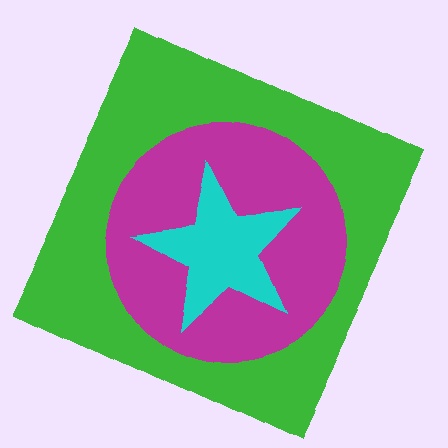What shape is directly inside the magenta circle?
The cyan star.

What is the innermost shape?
The cyan star.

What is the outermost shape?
The green square.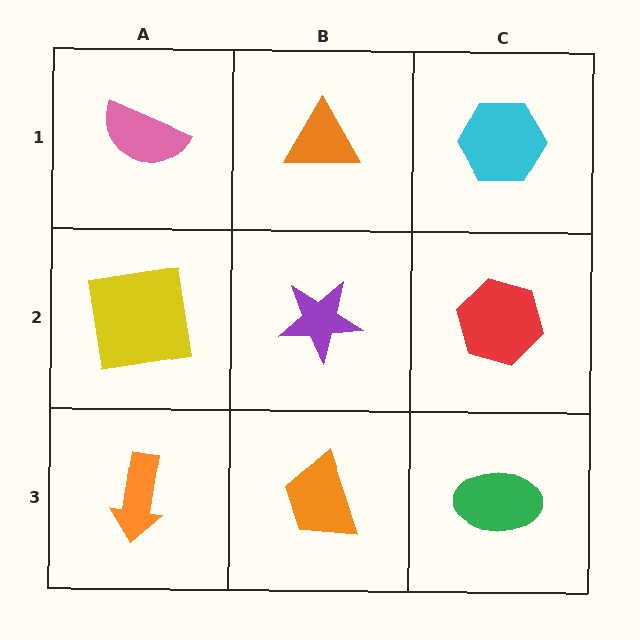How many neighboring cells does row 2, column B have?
4.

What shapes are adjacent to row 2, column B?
An orange triangle (row 1, column B), an orange trapezoid (row 3, column B), a yellow square (row 2, column A), a red hexagon (row 2, column C).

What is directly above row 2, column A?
A pink semicircle.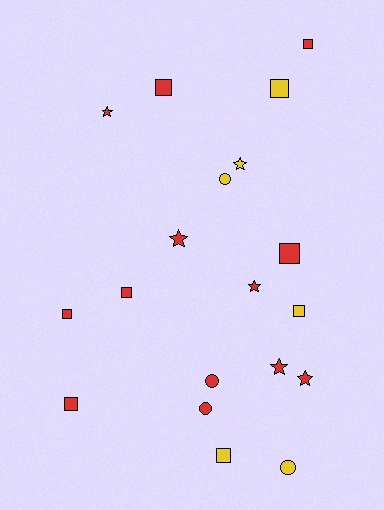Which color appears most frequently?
Red, with 13 objects.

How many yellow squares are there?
There are 3 yellow squares.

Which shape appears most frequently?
Square, with 9 objects.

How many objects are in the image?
There are 19 objects.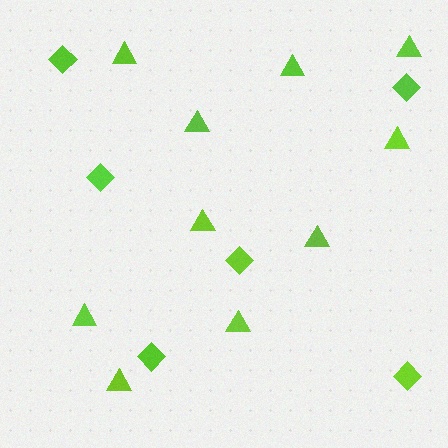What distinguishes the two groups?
There are 2 groups: one group of triangles (10) and one group of diamonds (6).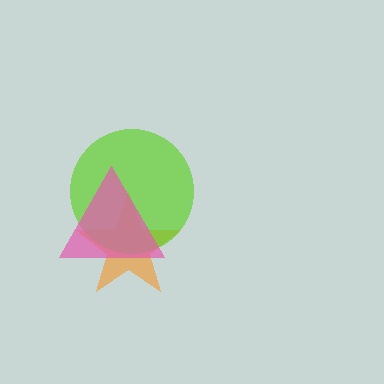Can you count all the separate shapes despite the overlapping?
Yes, there are 3 separate shapes.